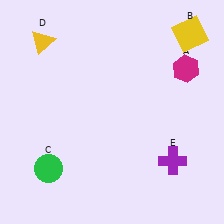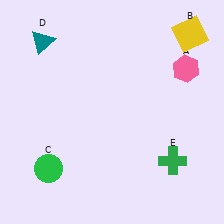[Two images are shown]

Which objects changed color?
A changed from magenta to pink. D changed from yellow to teal. E changed from purple to green.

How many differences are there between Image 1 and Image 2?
There are 3 differences between the two images.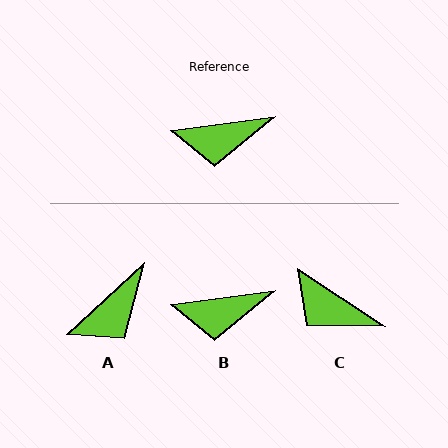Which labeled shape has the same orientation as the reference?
B.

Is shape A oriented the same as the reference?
No, it is off by about 36 degrees.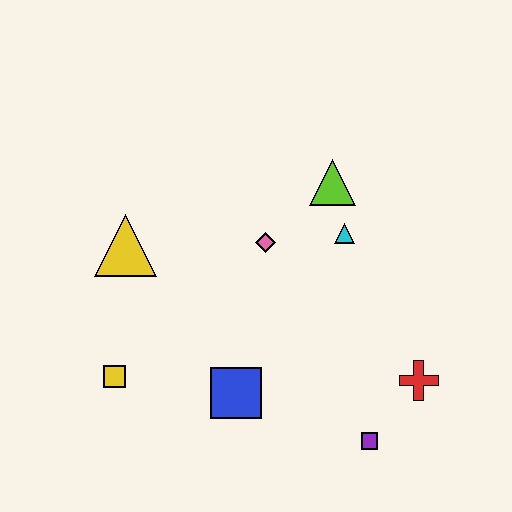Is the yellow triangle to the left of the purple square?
Yes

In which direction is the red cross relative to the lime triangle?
The red cross is below the lime triangle.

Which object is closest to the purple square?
The red cross is closest to the purple square.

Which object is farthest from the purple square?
The yellow triangle is farthest from the purple square.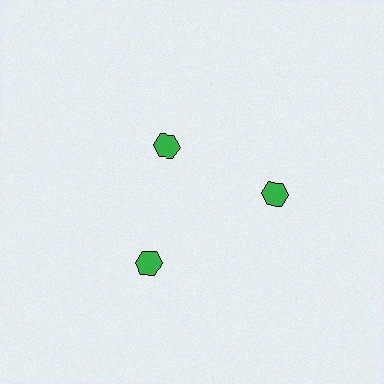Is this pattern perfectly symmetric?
No. The 3 green hexagons are arranged in a ring, but one element near the 11 o'clock position is pulled inward toward the center, breaking the 3-fold rotational symmetry.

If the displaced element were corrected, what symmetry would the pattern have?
It would have 3-fold rotational symmetry — the pattern would map onto itself every 120 degrees.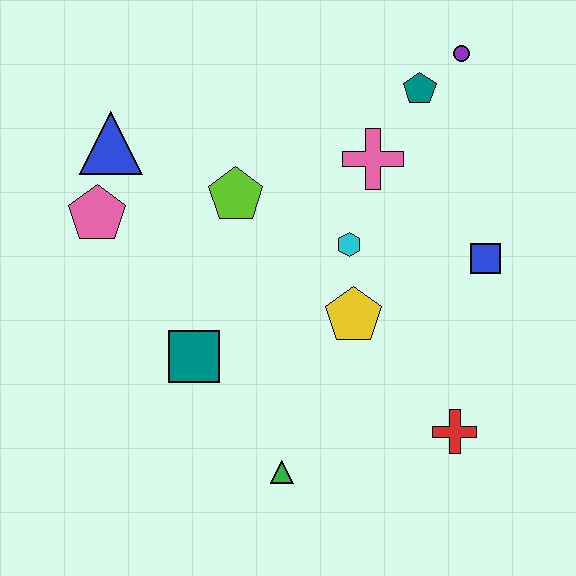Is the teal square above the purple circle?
No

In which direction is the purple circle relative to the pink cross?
The purple circle is above the pink cross.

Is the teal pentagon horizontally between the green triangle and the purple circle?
Yes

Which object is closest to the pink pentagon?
The blue triangle is closest to the pink pentagon.